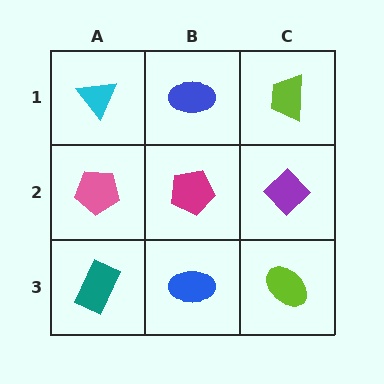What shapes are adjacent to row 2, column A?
A cyan triangle (row 1, column A), a teal rectangle (row 3, column A), a magenta pentagon (row 2, column B).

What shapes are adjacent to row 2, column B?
A blue ellipse (row 1, column B), a blue ellipse (row 3, column B), a pink pentagon (row 2, column A), a purple diamond (row 2, column C).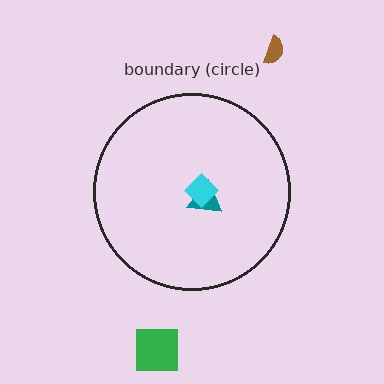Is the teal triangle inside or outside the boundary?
Inside.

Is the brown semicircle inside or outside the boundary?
Outside.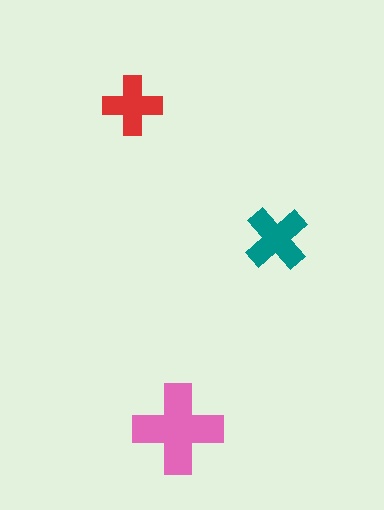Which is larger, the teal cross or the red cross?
The teal one.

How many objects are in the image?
There are 3 objects in the image.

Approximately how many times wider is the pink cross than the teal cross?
About 1.5 times wider.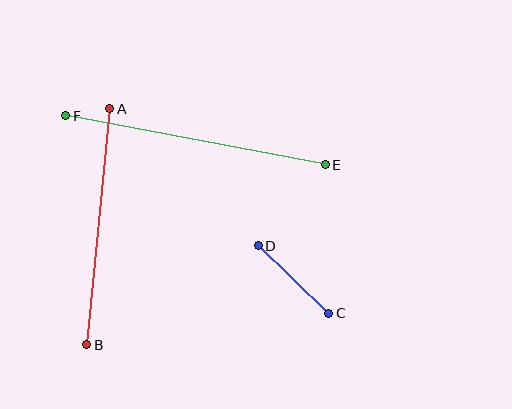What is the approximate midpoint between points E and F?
The midpoint is at approximately (195, 140) pixels.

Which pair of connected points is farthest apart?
Points E and F are farthest apart.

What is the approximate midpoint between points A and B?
The midpoint is at approximately (98, 227) pixels.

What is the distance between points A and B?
The distance is approximately 237 pixels.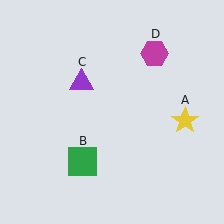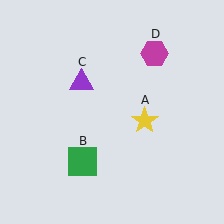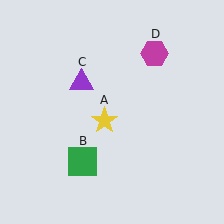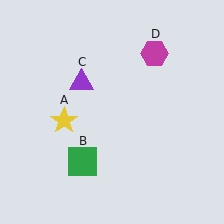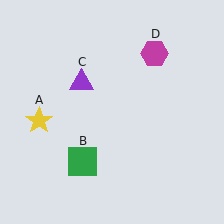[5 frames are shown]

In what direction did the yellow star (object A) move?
The yellow star (object A) moved left.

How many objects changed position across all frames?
1 object changed position: yellow star (object A).